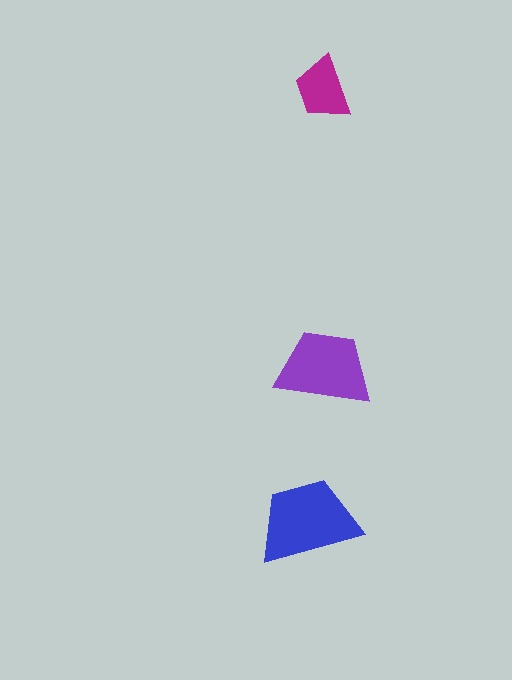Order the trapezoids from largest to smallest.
the blue one, the purple one, the magenta one.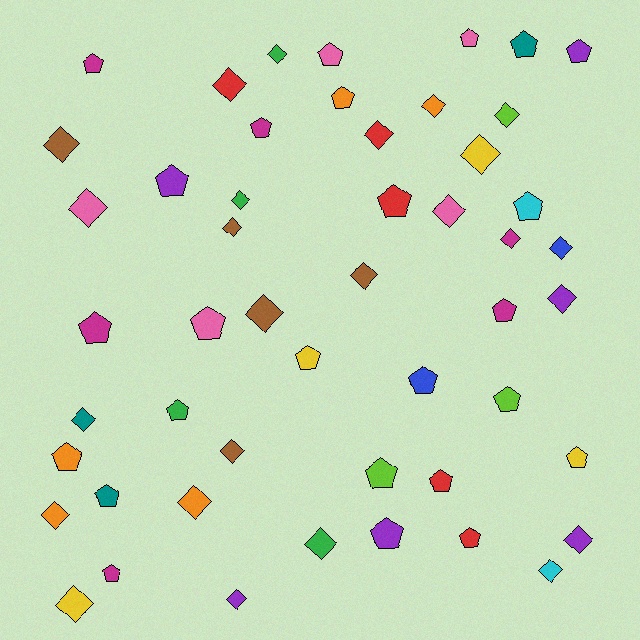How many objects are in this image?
There are 50 objects.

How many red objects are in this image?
There are 5 red objects.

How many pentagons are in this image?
There are 25 pentagons.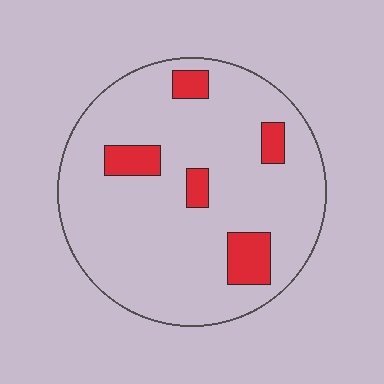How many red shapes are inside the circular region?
5.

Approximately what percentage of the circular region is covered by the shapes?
Approximately 10%.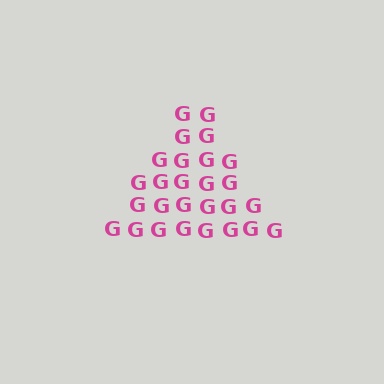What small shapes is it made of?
It is made of small letter G's.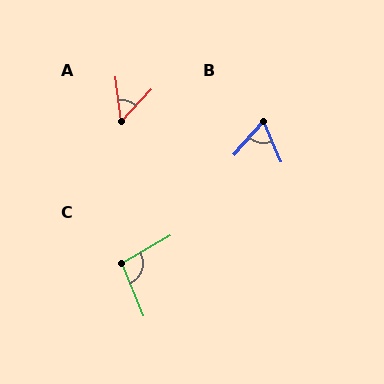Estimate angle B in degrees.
Approximately 65 degrees.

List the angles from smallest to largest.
A (50°), B (65°), C (97°).